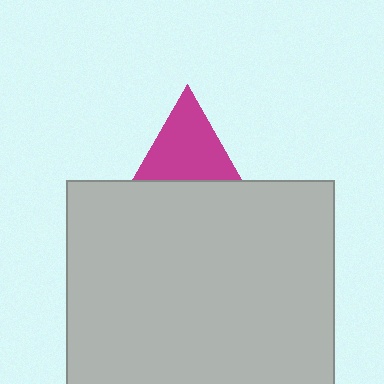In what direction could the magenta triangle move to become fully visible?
The magenta triangle could move up. That would shift it out from behind the light gray rectangle entirely.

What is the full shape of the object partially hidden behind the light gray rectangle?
The partially hidden object is a magenta triangle.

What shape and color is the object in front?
The object in front is a light gray rectangle.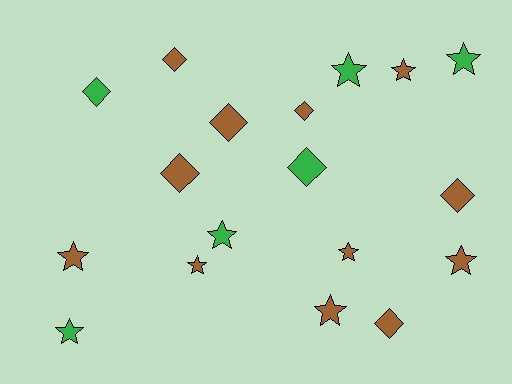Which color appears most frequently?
Brown, with 12 objects.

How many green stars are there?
There are 4 green stars.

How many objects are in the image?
There are 18 objects.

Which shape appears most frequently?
Star, with 10 objects.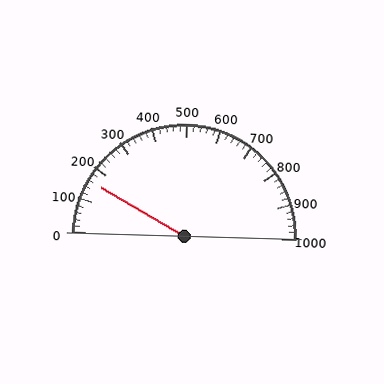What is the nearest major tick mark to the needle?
The nearest major tick mark is 200.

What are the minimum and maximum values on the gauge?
The gauge ranges from 0 to 1000.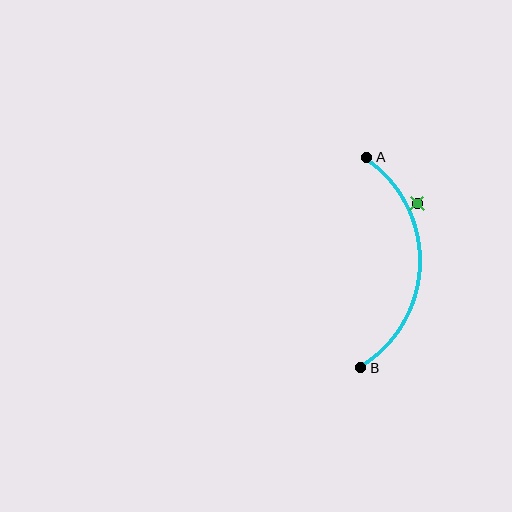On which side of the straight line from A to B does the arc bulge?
The arc bulges to the right of the straight line connecting A and B.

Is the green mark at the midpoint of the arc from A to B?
No — the green mark does not lie on the arc at all. It sits slightly outside the curve.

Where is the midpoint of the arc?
The arc midpoint is the point on the curve farthest from the straight line joining A and B. It sits to the right of that line.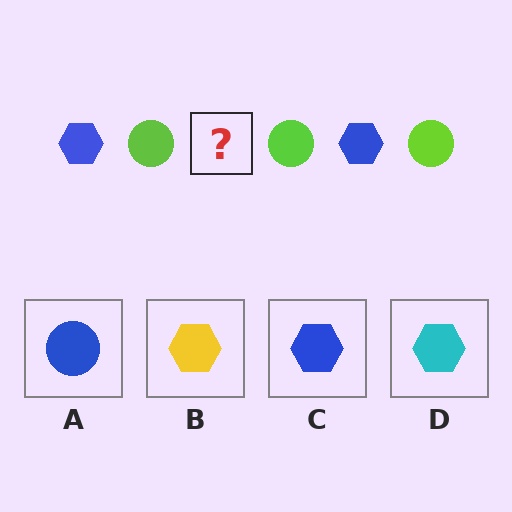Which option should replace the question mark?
Option C.